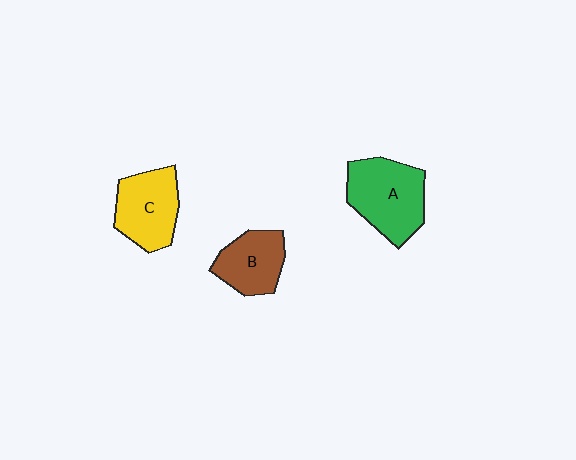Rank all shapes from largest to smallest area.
From largest to smallest: A (green), C (yellow), B (brown).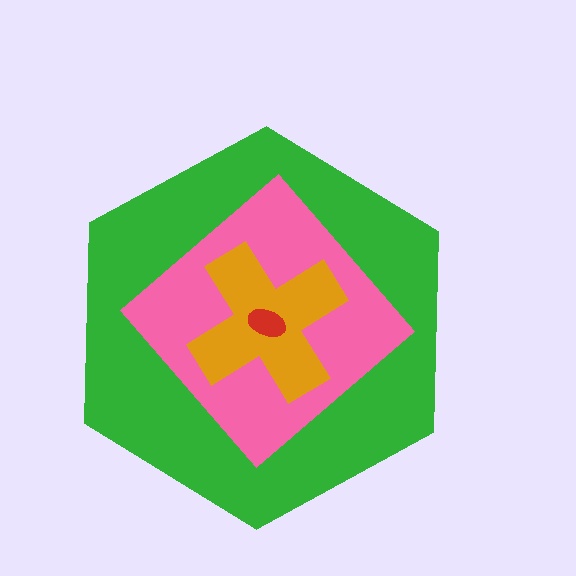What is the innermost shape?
The red ellipse.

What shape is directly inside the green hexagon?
The pink diamond.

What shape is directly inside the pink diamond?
The orange cross.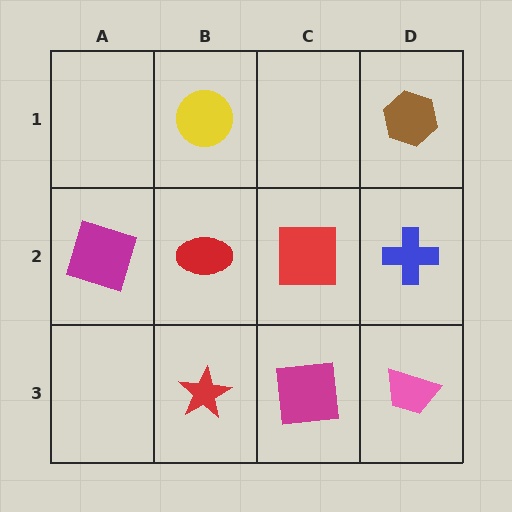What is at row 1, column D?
A brown hexagon.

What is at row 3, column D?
A pink trapezoid.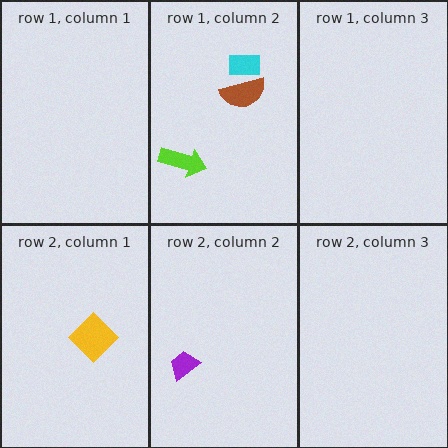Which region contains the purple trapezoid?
The row 2, column 2 region.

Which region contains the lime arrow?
The row 1, column 2 region.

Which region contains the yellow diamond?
The row 2, column 1 region.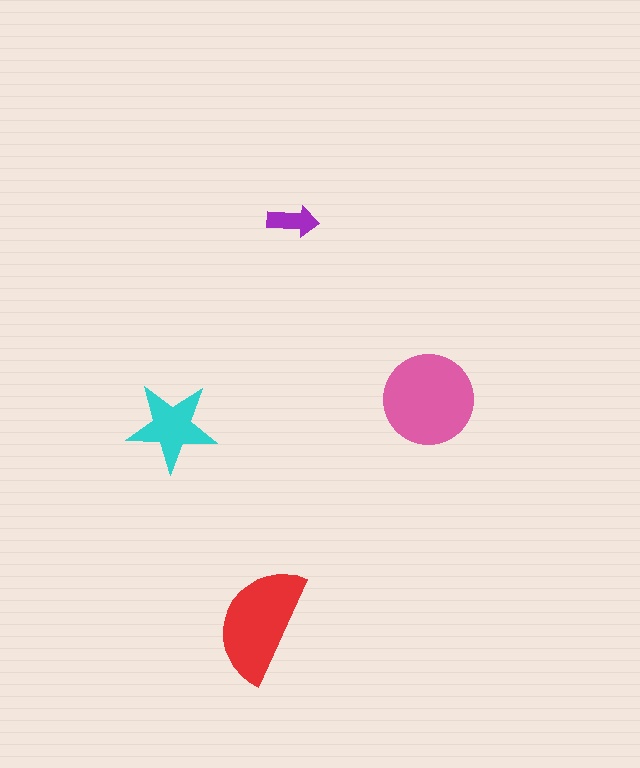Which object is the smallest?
The purple arrow.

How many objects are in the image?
There are 4 objects in the image.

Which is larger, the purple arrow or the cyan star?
The cyan star.